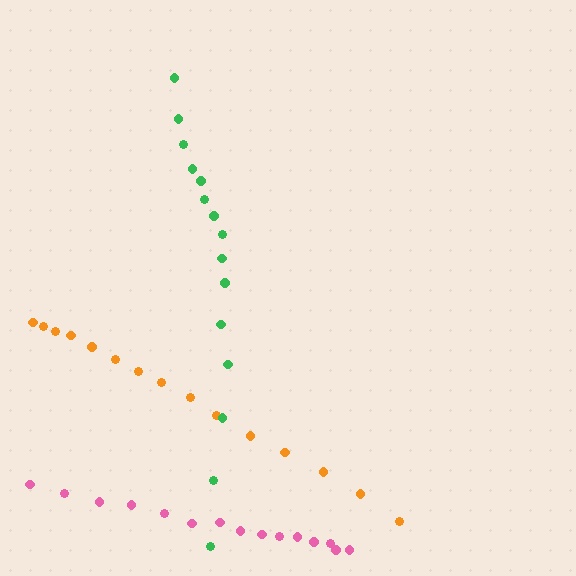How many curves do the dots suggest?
There are 3 distinct paths.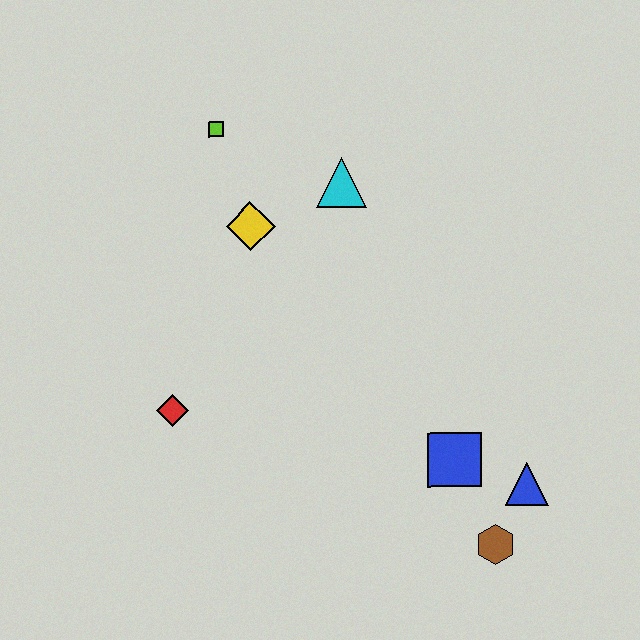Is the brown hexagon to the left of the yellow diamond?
No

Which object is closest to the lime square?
The yellow diamond is closest to the lime square.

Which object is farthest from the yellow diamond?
The brown hexagon is farthest from the yellow diamond.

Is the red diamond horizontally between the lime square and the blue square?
No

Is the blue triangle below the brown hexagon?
No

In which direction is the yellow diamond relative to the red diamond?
The yellow diamond is above the red diamond.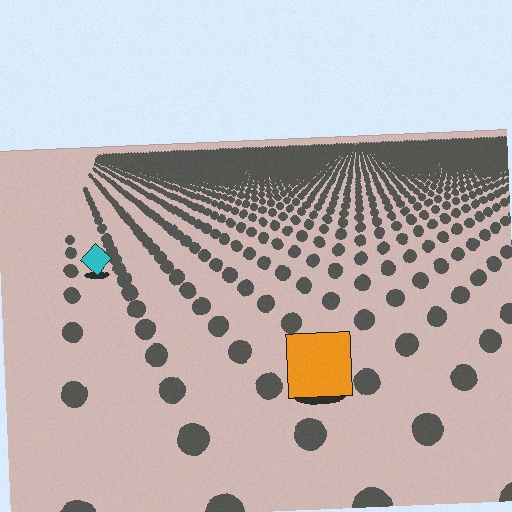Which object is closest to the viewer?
The orange square is closest. The texture marks near it are larger and more spread out.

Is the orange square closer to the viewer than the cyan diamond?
Yes. The orange square is closer — you can tell from the texture gradient: the ground texture is coarser near it.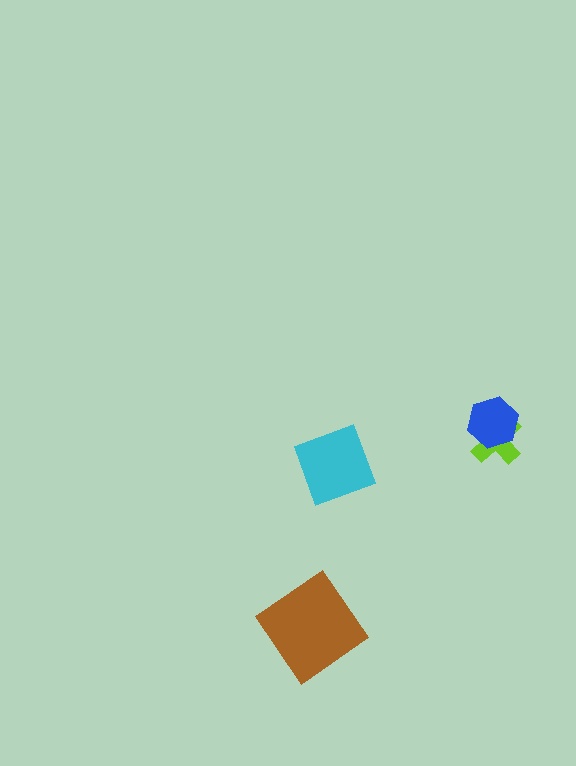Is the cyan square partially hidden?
No, no other shape covers it.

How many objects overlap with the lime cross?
1 object overlaps with the lime cross.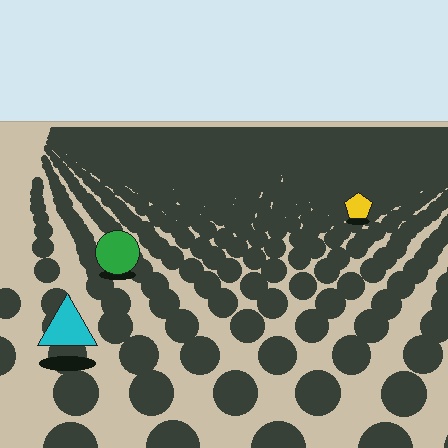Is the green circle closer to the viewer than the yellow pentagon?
Yes. The green circle is closer — you can tell from the texture gradient: the ground texture is coarser near it.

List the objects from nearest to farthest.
From nearest to farthest: the cyan triangle, the green circle, the yellow pentagon.